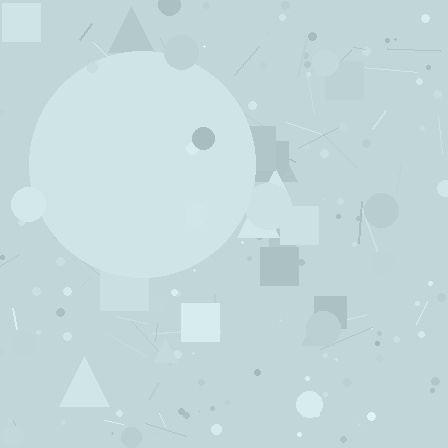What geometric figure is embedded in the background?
A circle is embedded in the background.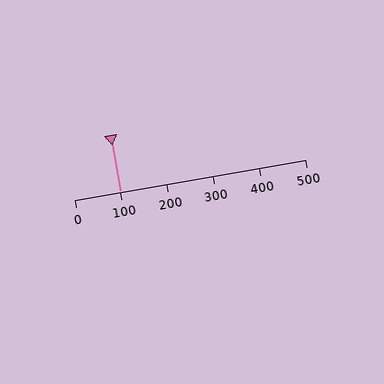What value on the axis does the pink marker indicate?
The marker indicates approximately 100.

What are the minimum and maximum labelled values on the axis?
The axis runs from 0 to 500.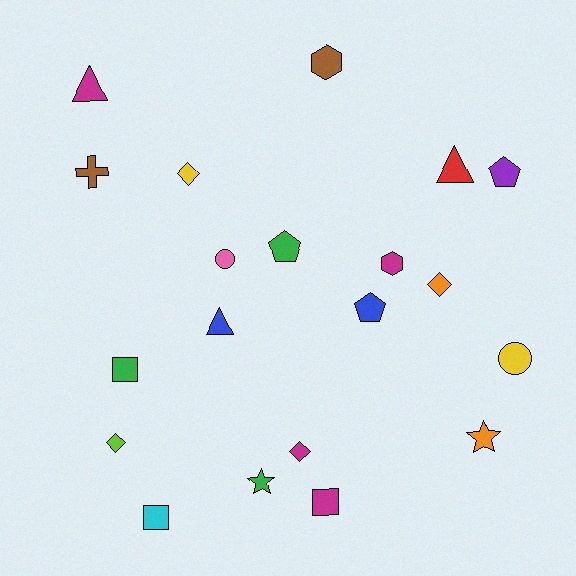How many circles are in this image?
There are 2 circles.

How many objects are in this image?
There are 20 objects.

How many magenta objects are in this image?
There are 4 magenta objects.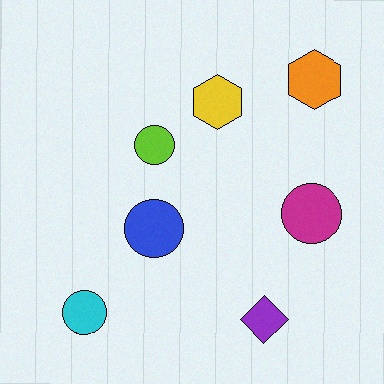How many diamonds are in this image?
There is 1 diamond.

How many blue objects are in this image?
There is 1 blue object.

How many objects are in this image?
There are 7 objects.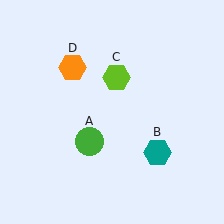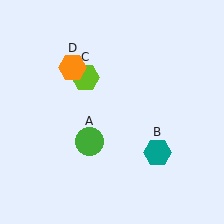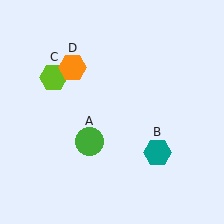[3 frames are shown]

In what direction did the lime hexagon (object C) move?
The lime hexagon (object C) moved left.